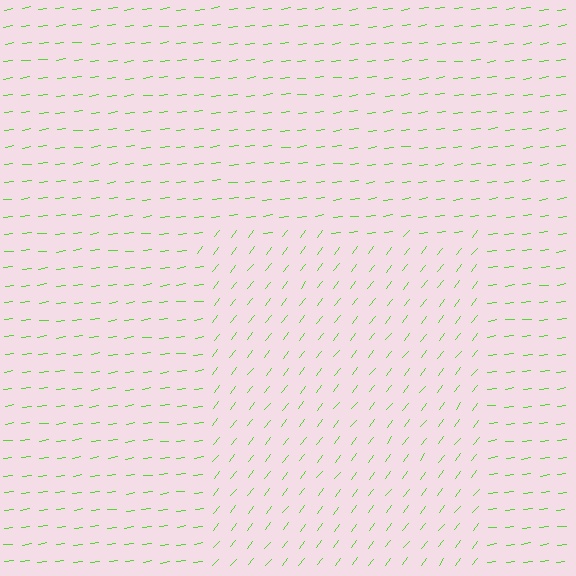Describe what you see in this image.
The image is filled with small lime line segments. A rectangle region in the image has lines oriented differently from the surrounding lines, creating a visible texture boundary.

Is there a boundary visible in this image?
Yes, there is a texture boundary formed by a change in line orientation.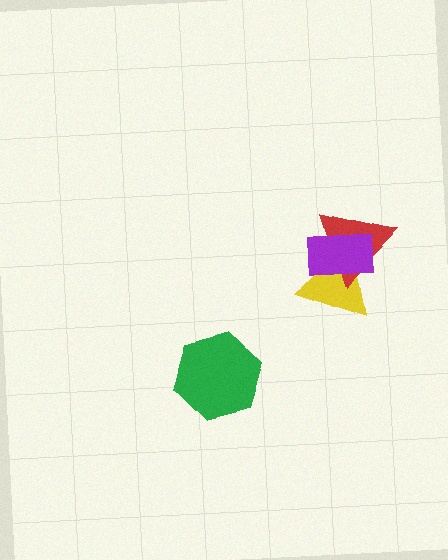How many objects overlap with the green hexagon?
0 objects overlap with the green hexagon.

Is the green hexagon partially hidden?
No, no other shape covers it.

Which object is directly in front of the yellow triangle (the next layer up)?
The red triangle is directly in front of the yellow triangle.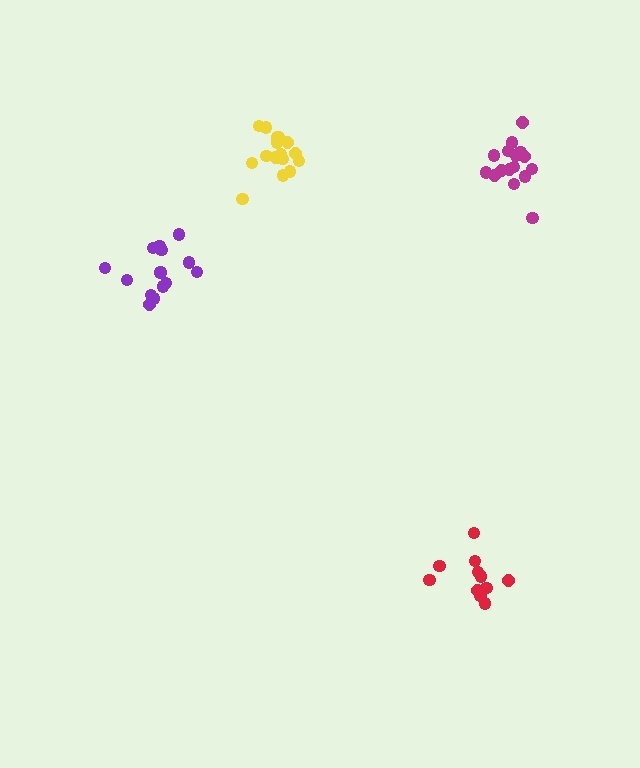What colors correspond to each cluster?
The clusters are colored: yellow, purple, magenta, red.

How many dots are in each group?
Group 1: 16 dots, Group 2: 15 dots, Group 3: 16 dots, Group 4: 11 dots (58 total).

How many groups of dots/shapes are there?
There are 4 groups.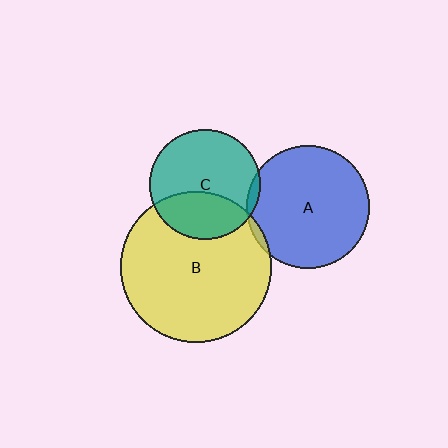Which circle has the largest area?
Circle B (yellow).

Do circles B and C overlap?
Yes.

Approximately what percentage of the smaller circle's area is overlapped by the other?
Approximately 35%.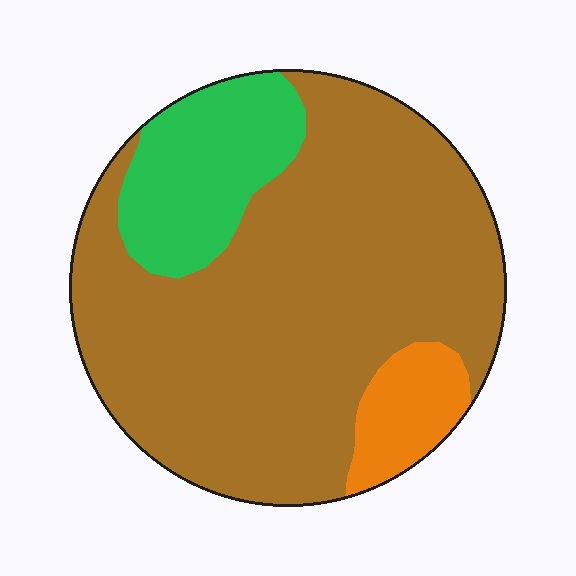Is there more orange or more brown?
Brown.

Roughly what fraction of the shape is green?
Green covers 17% of the shape.